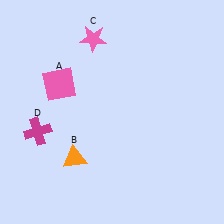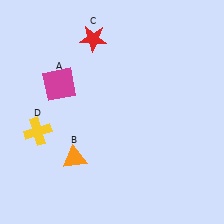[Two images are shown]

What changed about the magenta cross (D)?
In Image 1, D is magenta. In Image 2, it changed to yellow.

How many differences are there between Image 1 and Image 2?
There are 3 differences between the two images.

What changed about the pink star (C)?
In Image 1, C is pink. In Image 2, it changed to red.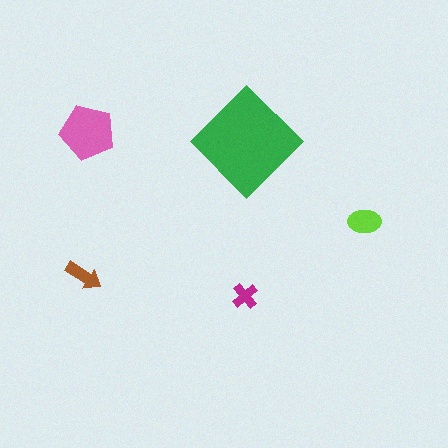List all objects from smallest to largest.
The magenta cross, the brown arrow, the lime ellipse, the pink pentagon, the green diamond.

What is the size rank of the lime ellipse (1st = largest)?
3rd.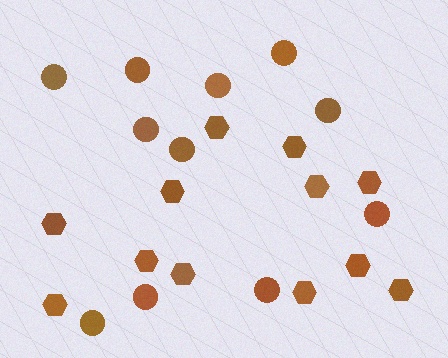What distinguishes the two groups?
There are 2 groups: one group of hexagons (12) and one group of circles (11).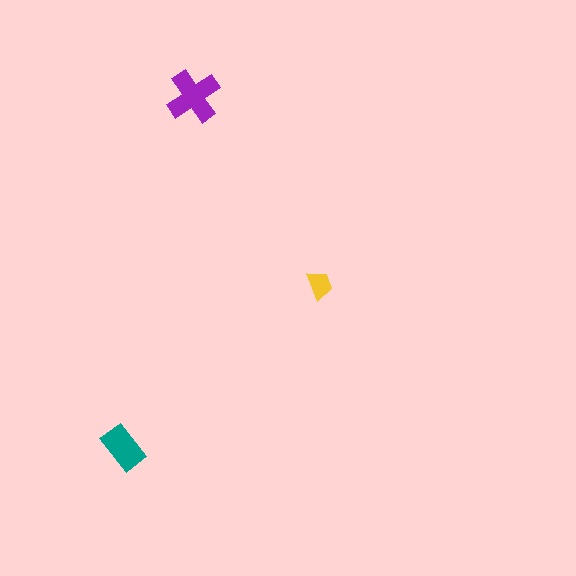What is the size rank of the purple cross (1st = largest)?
1st.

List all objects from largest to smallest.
The purple cross, the teal rectangle, the yellow trapezoid.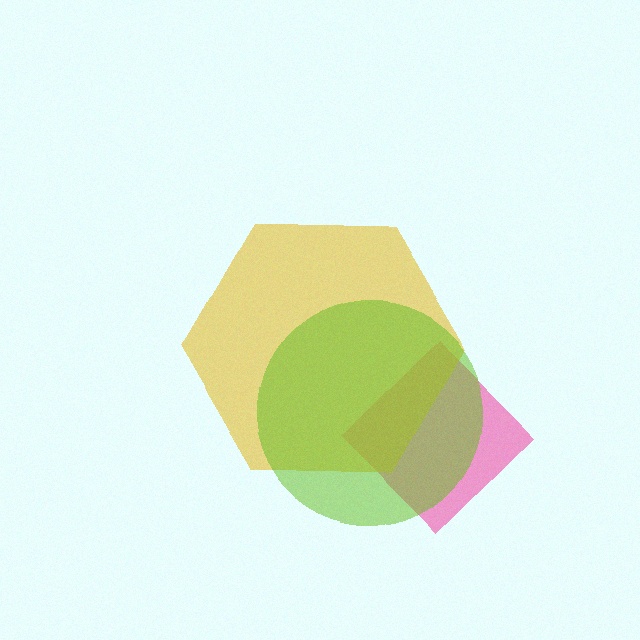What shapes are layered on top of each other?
The layered shapes are: a pink diamond, a yellow hexagon, a lime circle.